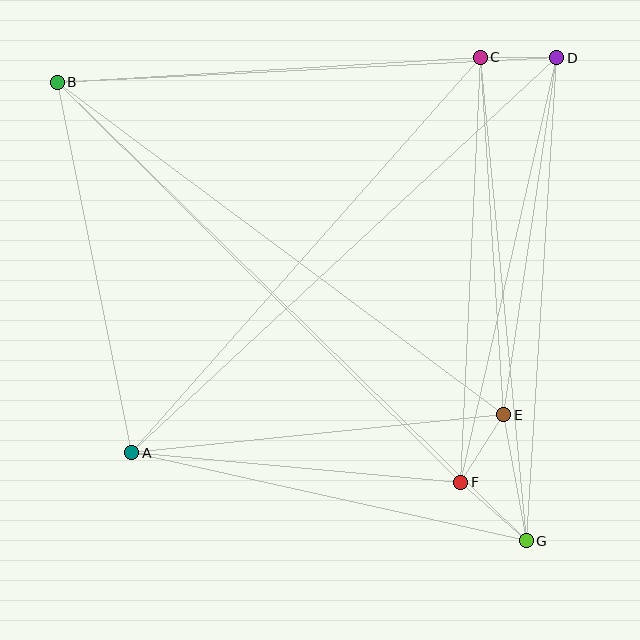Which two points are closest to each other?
Points C and D are closest to each other.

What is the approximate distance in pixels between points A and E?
The distance between A and E is approximately 374 pixels.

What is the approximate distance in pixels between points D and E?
The distance between D and E is approximately 361 pixels.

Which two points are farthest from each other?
Points B and G are farthest from each other.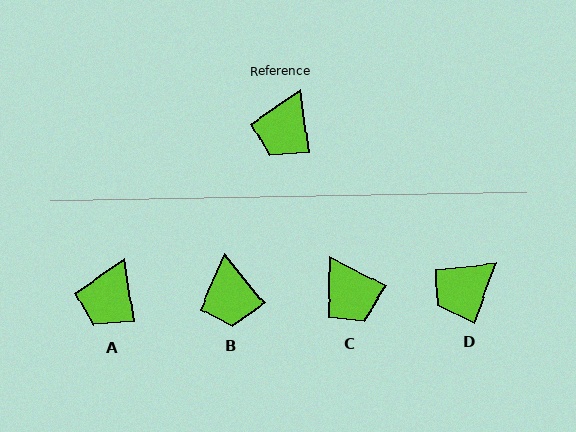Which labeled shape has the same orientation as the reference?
A.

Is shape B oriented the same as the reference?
No, it is off by about 32 degrees.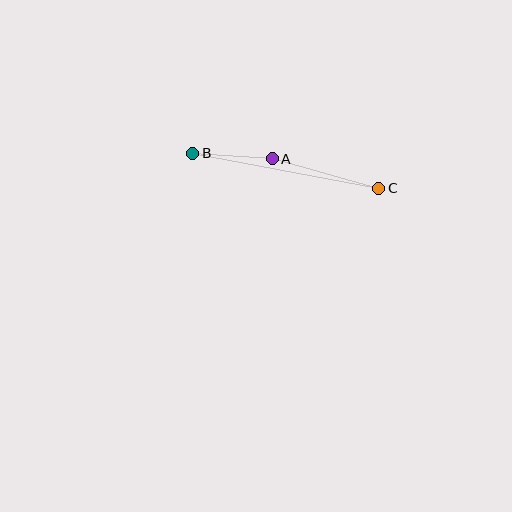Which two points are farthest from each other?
Points B and C are farthest from each other.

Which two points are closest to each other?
Points A and B are closest to each other.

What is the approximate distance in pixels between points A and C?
The distance between A and C is approximately 110 pixels.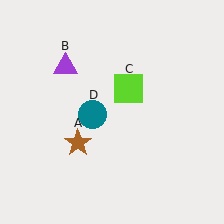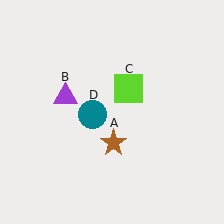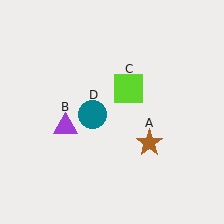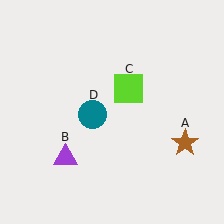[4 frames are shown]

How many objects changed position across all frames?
2 objects changed position: brown star (object A), purple triangle (object B).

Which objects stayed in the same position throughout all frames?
Lime square (object C) and teal circle (object D) remained stationary.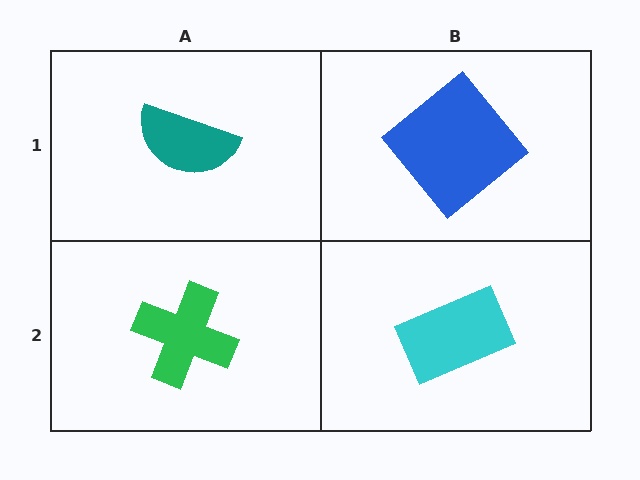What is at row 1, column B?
A blue diamond.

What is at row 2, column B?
A cyan rectangle.